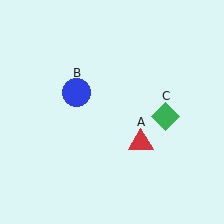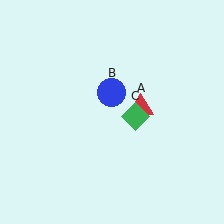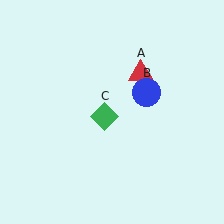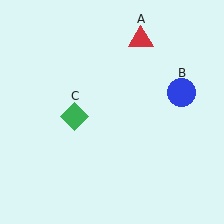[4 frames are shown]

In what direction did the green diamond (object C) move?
The green diamond (object C) moved left.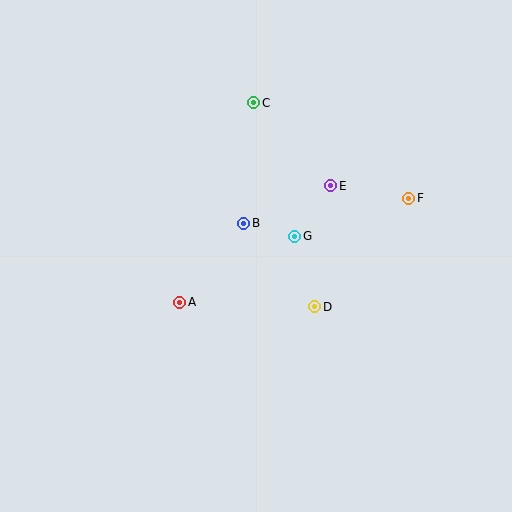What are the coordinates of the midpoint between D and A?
The midpoint between D and A is at (247, 304).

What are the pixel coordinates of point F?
Point F is at (409, 198).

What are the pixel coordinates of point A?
Point A is at (180, 302).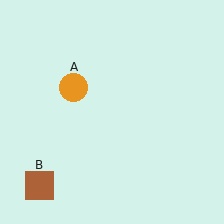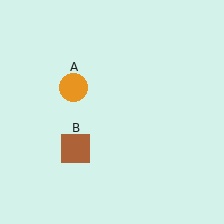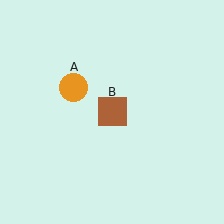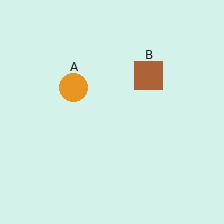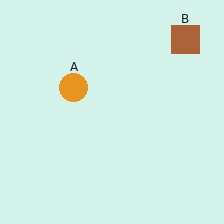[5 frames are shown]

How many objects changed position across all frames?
1 object changed position: brown square (object B).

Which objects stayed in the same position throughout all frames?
Orange circle (object A) remained stationary.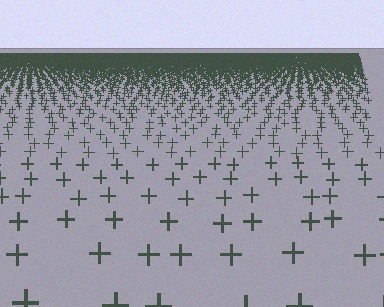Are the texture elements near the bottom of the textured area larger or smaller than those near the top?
Larger. Near the bottom, elements are closer to the viewer and appear at a bigger on-screen size.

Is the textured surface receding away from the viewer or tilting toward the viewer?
The surface is receding away from the viewer. Texture elements get smaller and denser toward the top.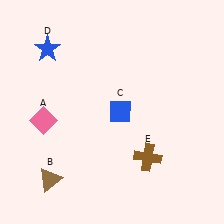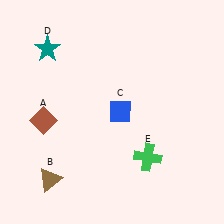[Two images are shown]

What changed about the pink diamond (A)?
In Image 1, A is pink. In Image 2, it changed to brown.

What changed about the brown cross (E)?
In Image 1, E is brown. In Image 2, it changed to green.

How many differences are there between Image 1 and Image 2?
There are 3 differences between the two images.